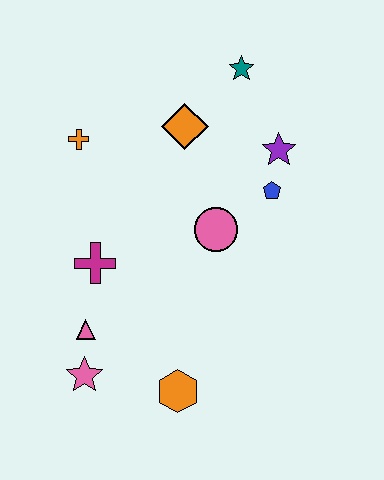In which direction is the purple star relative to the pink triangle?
The purple star is to the right of the pink triangle.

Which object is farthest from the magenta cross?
The teal star is farthest from the magenta cross.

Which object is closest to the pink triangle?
The pink star is closest to the pink triangle.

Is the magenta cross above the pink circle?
No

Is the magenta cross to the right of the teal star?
No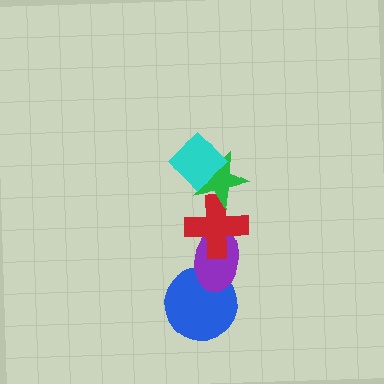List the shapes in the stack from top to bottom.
From top to bottom: the cyan diamond, the green star, the red cross, the purple ellipse, the blue circle.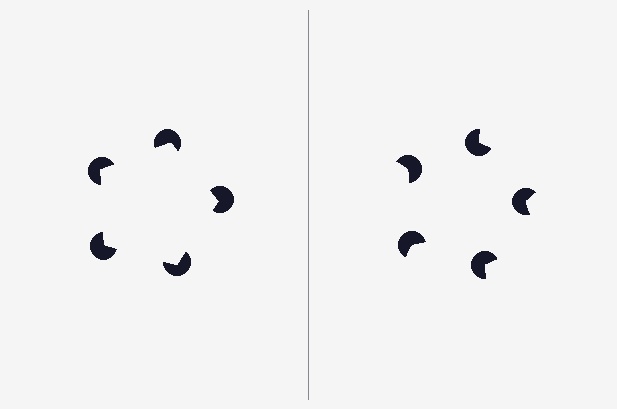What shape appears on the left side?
An illusory pentagon.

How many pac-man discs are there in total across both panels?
10 — 5 on each side.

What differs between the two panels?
The pac-man discs are positioned identically on both sides; only the wedge orientations differ. On the left they align to a pentagon; on the right they are misaligned.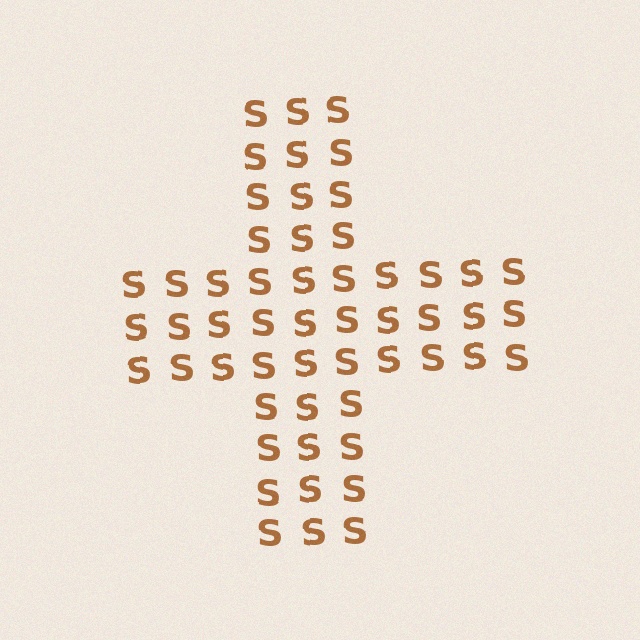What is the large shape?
The large shape is a cross.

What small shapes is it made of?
It is made of small letter S's.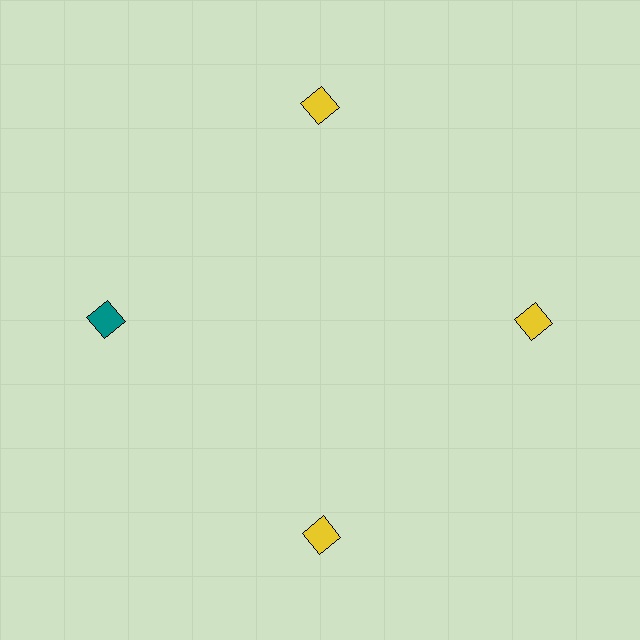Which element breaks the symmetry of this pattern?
The teal diamond at roughly the 9 o'clock position breaks the symmetry. All other shapes are yellow diamonds.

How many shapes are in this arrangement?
There are 4 shapes arranged in a ring pattern.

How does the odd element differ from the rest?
It has a different color: teal instead of yellow.